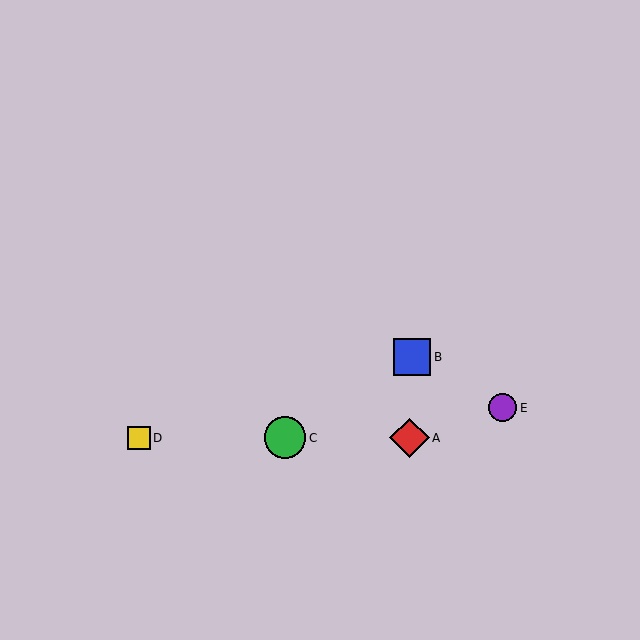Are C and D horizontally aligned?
Yes, both are at y≈438.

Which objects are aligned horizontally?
Objects A, C, D are aligned horizontally.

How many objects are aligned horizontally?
3 objects (A, C, D) are aligned horizontally.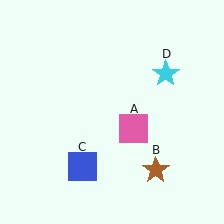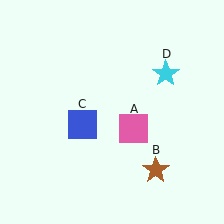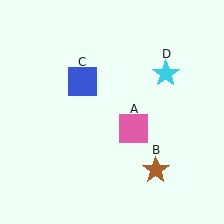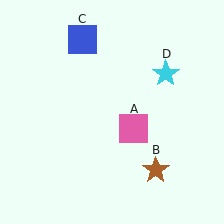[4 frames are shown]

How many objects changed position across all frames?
1 object changed position: blue square (object C).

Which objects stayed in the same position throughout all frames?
Pink square (object A) and brown star (object B) and cyan star (object D) remained stationary.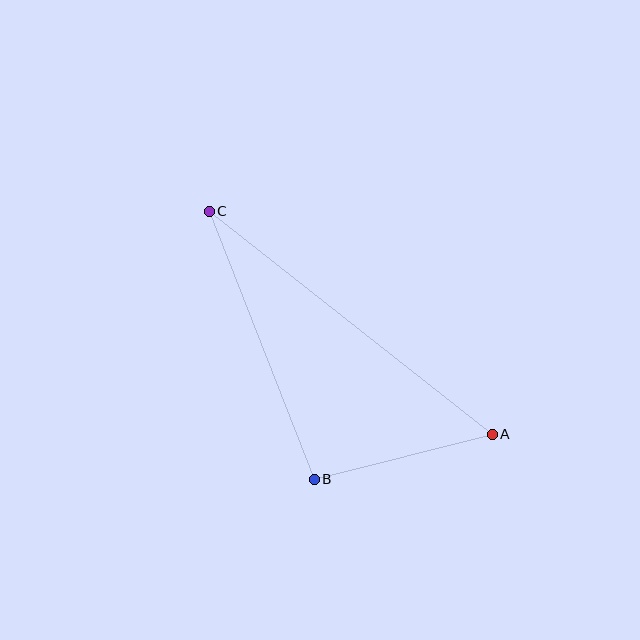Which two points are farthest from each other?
Points A and C are farthest from each other.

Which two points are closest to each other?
Points A and B are closest to each other.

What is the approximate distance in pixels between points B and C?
The distance between B and C is approximately 288 pixels.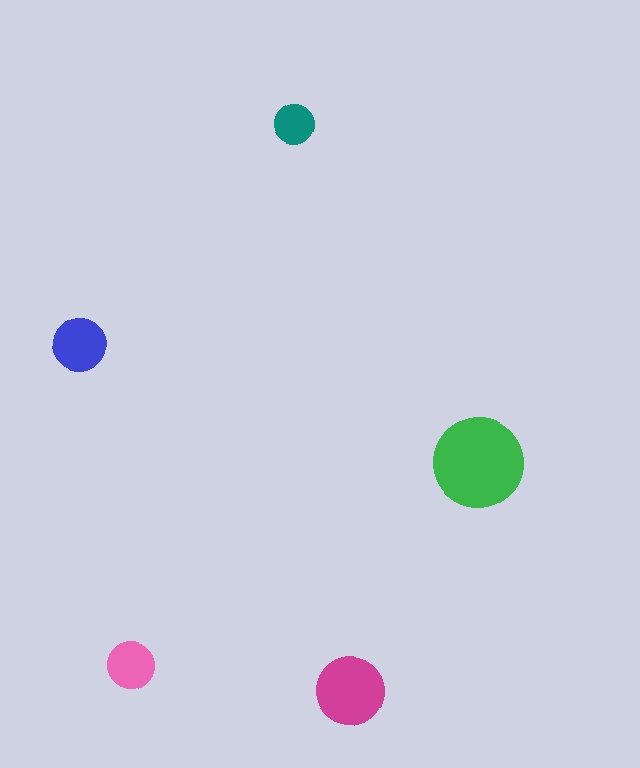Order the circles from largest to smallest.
the green one, the magenta one, the blue one, the pink one, the teal one.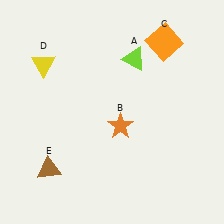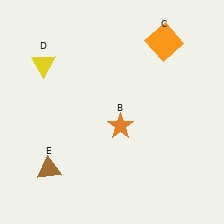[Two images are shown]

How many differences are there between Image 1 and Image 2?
There is 1 difference between the two images.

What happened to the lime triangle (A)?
The lime triangle (A) was removed in Image 2. It was in the top-right area of Image 1.